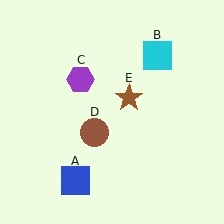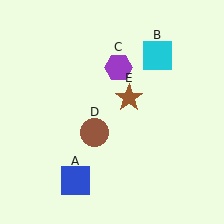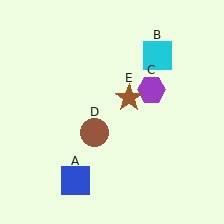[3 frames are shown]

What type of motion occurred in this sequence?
The purple hexagon (object C) rotated clockwise around the center of the scene.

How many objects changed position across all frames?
1 object changed position: purple hexagon (object C).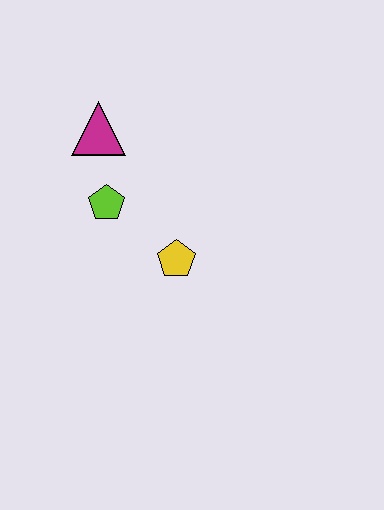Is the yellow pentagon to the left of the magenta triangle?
No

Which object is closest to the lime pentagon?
The magenta triangle is closest to the lime pentagon.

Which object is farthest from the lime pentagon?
The yellow pentagon is farthest from the lime pentagon.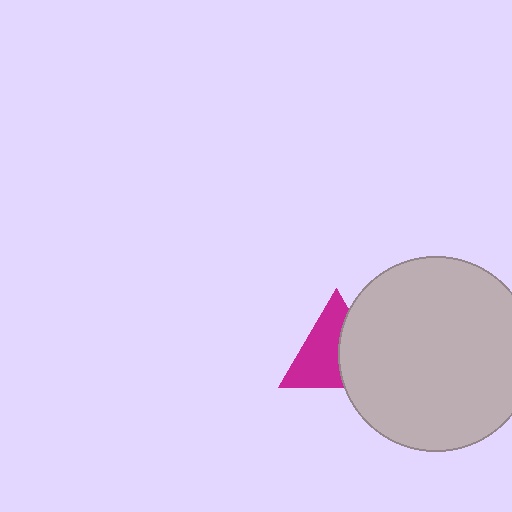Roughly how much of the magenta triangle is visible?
About half of it is visible (roughly 58%).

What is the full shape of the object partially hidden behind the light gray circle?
The partially hidden object is a magenta triangle.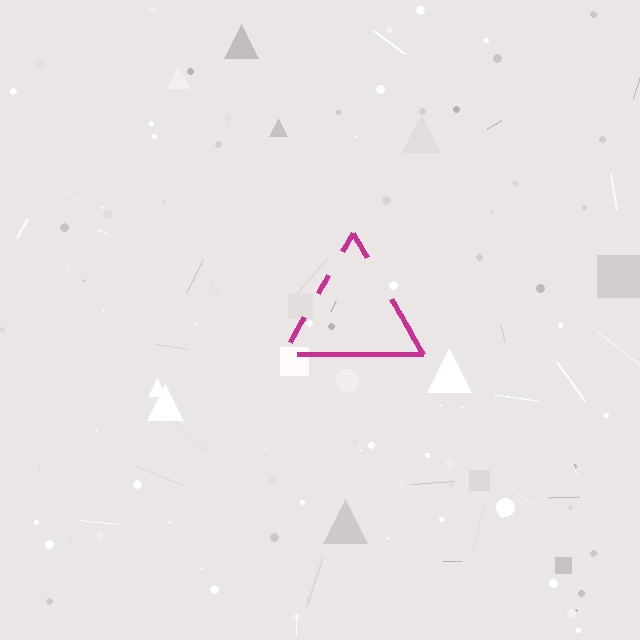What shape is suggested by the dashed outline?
The dashed outline suggests a triangle.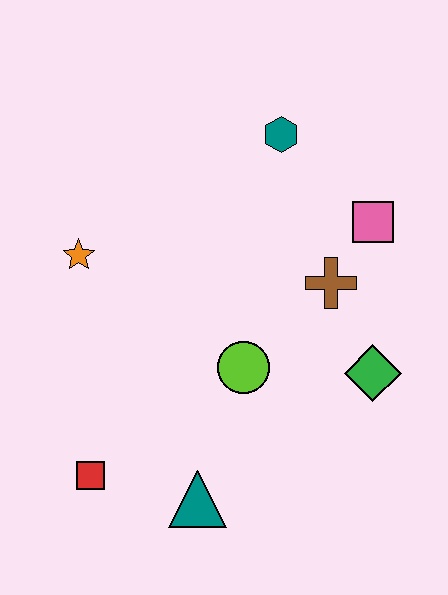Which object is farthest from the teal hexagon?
The red square is farthest from the teal hexagon.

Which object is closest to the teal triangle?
The red square is closest to the teal triangle.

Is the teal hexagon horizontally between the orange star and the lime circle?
No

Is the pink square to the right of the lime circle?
Yes